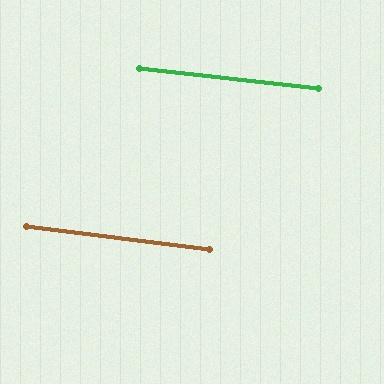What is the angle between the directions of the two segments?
Approximately 1 degree.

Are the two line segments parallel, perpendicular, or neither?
Parallel — their directions differ by only 0.8°.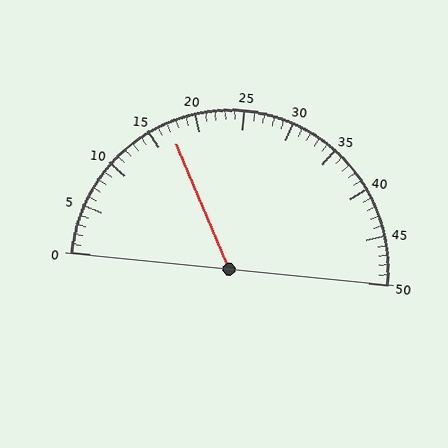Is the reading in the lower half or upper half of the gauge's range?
The reading is in the lower half of the range (0 to 50).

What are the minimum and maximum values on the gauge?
The gauge ranges from 0 to 50.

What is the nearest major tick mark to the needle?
The nearest major tick mark is 15.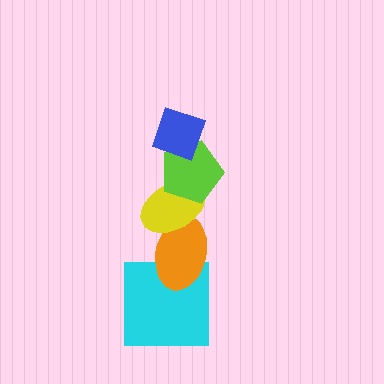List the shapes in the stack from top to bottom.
From top to bottom: the blue diamond, the lime pentagon, the yellow ellipse, the orange ellipse, the cyan square.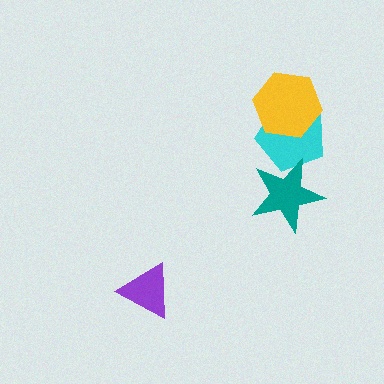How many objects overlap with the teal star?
1 object overlaps with the teal star.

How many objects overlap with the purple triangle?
0 objects overlap with the purple triangle.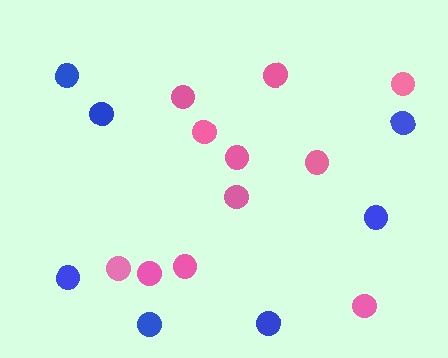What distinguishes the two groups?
There are 2 groups: one group of blue circles (7) and one group of pink circles (11).